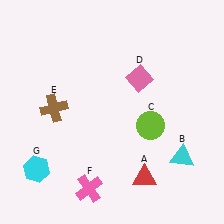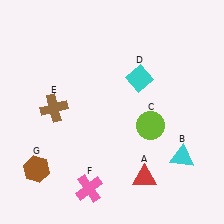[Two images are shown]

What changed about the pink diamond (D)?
In Image 1, D is pink. In Image 2, it changed to cyan.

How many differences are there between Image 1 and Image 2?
There are 2 differences between the two images.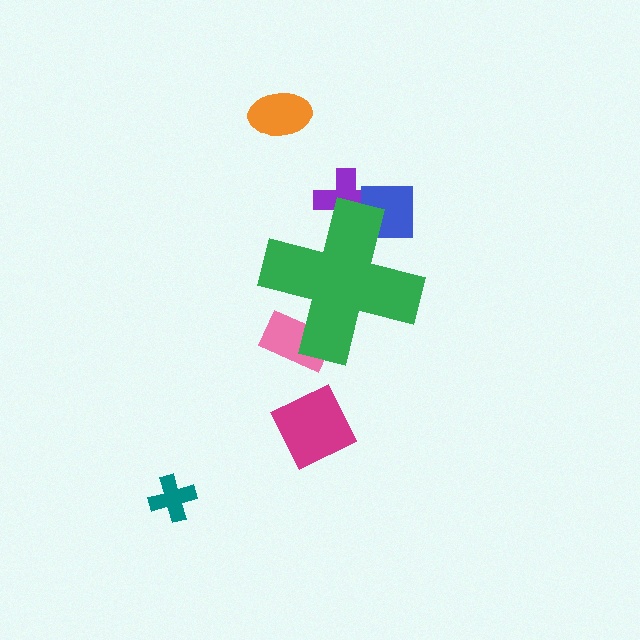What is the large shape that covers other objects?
A green cross.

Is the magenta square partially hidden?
No, the magenta square is fully visible.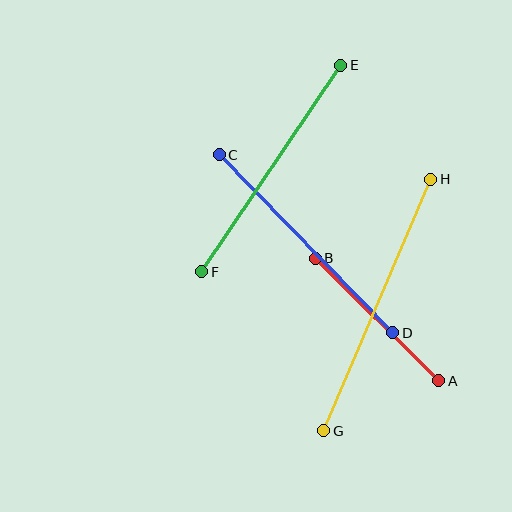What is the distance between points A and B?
The distance is approximately 174 pixels.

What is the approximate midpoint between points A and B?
The midpoint is at approximately (377, 319) pixels.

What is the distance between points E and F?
The distance is approximately 249 pixels.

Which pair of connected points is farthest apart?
Points G and H are farthest apart.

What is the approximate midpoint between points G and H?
The midpoint is at approximately (377, 305) pixels.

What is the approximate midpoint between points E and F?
The midpoint is at approximately (271, 169) pixels.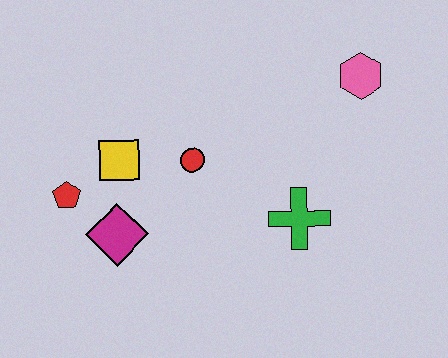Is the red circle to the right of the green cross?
No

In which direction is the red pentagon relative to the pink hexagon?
The red pentagon is to the left of the pink hexagon.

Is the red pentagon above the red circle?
No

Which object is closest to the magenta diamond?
The red pentagon is closest to the magenta diamond.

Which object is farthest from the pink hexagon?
The red pentagon is farthest from the pink hexagon.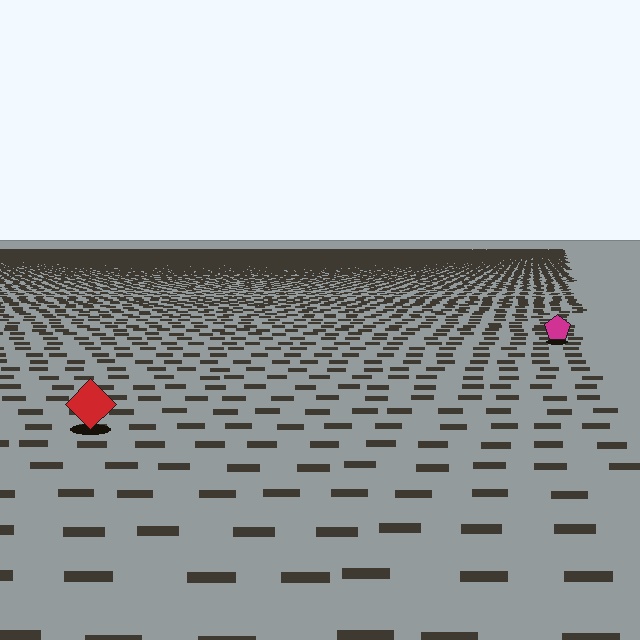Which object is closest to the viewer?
The red diamond is closest. The texture marks near it are larger and more spread out.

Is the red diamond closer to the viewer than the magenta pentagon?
Yes. The red diamond is closer — you can tell from the texture gradient: the ground texture is coarser near it.